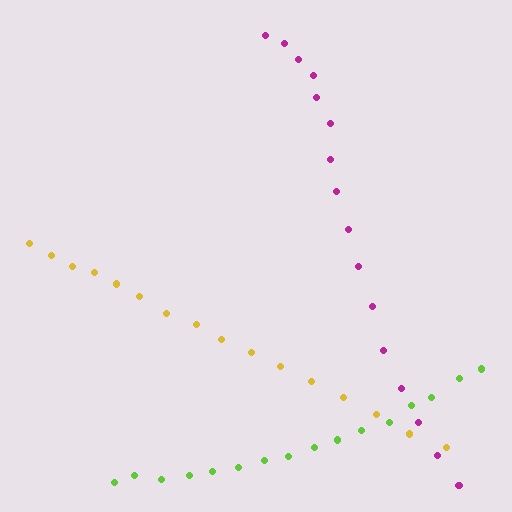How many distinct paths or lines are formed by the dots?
There are 3 distinct paths.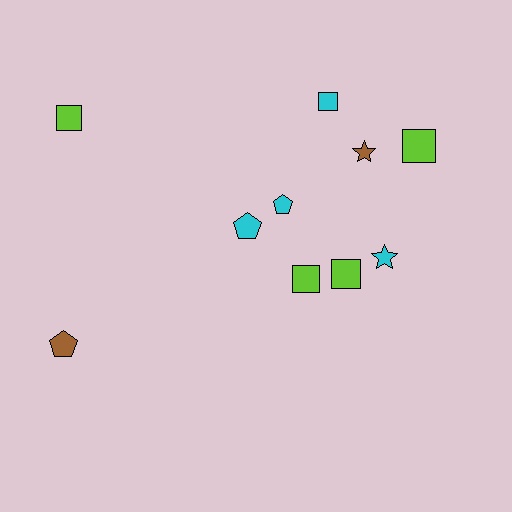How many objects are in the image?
There are 10 objects.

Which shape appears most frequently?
Square, with 5 objects.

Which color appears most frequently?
Lime, with 4 objects.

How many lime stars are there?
There are no lime stars.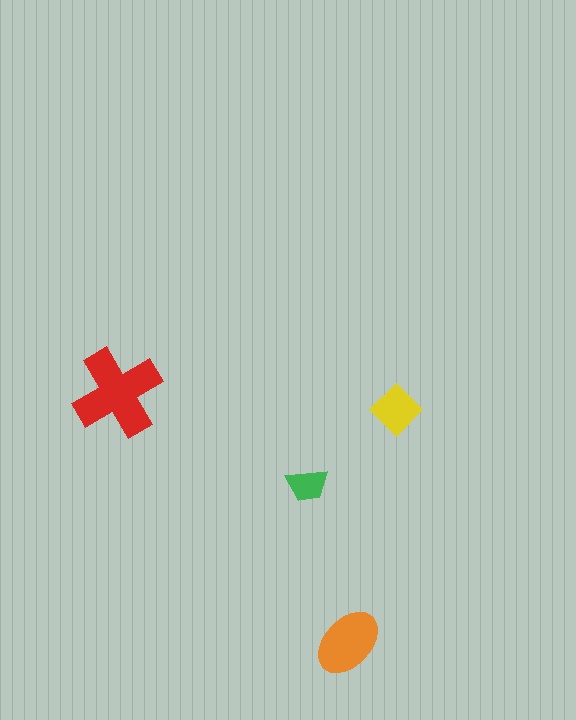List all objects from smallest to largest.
The green trapezoid, the yellow diamond, the orange ellipse, the red cross.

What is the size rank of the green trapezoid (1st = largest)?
4th.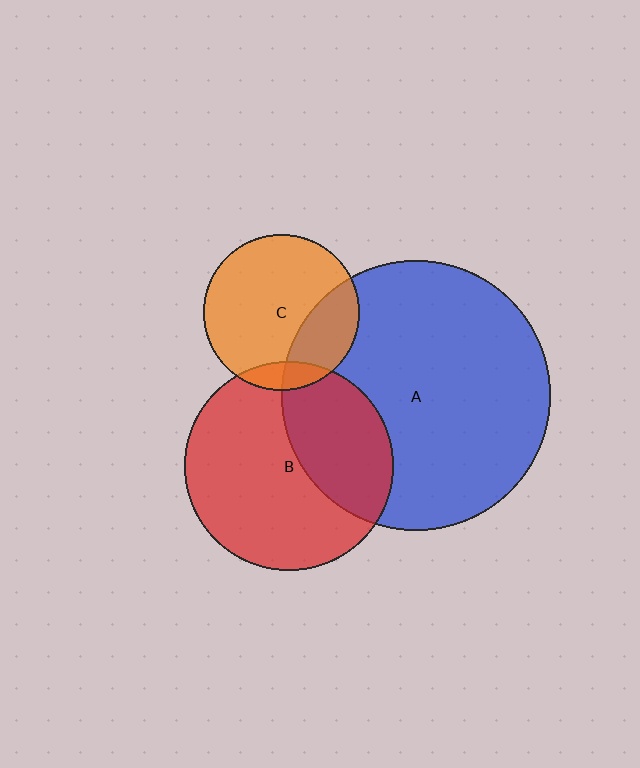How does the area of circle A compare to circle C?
Approximately 3.0 times.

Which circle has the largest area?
Circle A (blue).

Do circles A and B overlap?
Yes.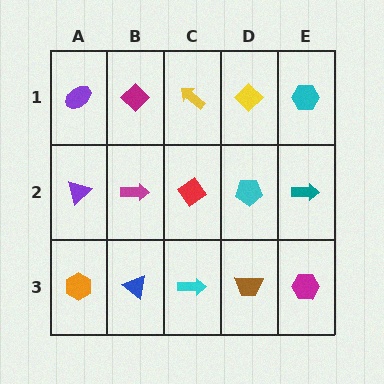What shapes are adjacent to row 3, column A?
A purple triangle (row 2, column A), a blue triangle (row 3, column B).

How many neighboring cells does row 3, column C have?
3.